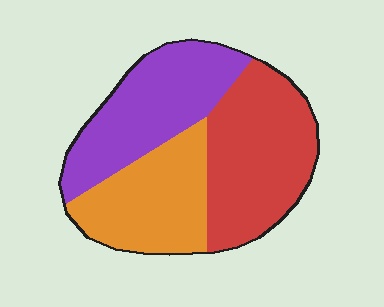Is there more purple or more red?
Red.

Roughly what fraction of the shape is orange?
Orange covers roughly 30% of the shape.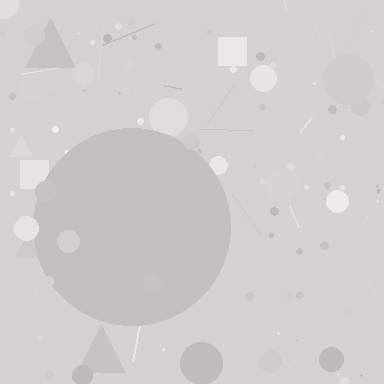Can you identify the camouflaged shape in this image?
The camouflaged shape is a circle.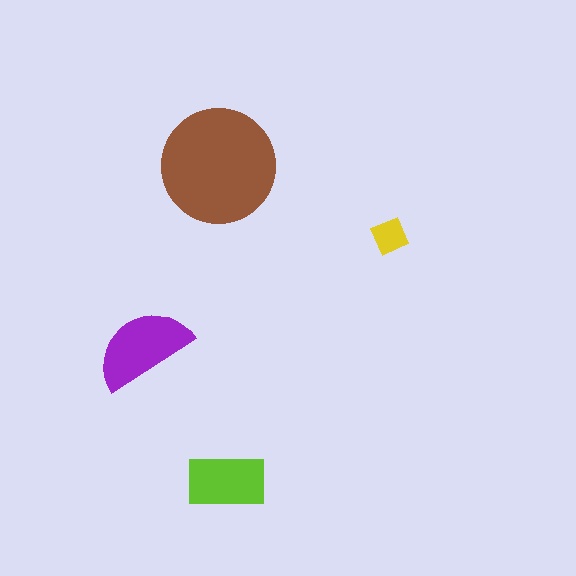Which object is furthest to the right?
The yellow diamond is rightmost.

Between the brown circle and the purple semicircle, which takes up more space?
The brown circle.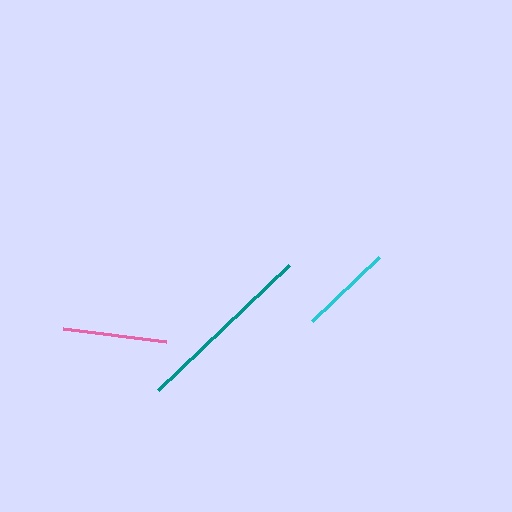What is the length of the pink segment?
The pink segment is approximately 104 pixels long.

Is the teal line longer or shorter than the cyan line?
The teal line is longer than the cyan line.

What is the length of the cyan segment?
The cyan segment is approximately 92 pixels long.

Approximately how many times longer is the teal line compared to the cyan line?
The teal line is approximately 2.0 times the length of the cyan line.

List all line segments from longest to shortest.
From longest to shortest: teal, pink, cyan.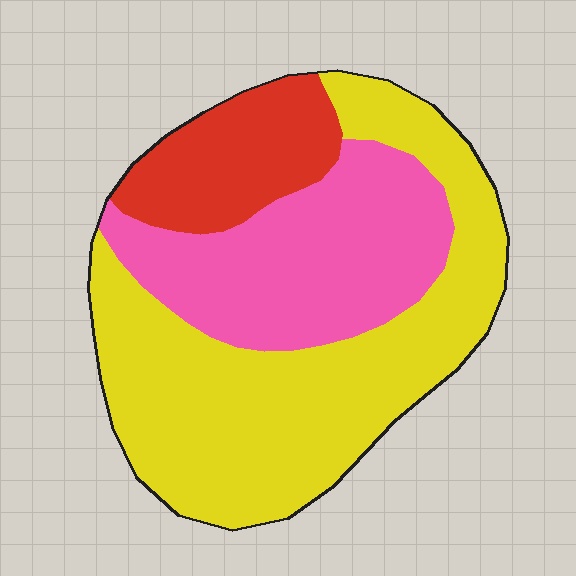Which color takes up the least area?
Red, at roughly 15%.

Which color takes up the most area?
Yellow, at roughly 55%.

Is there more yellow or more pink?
Yellow.